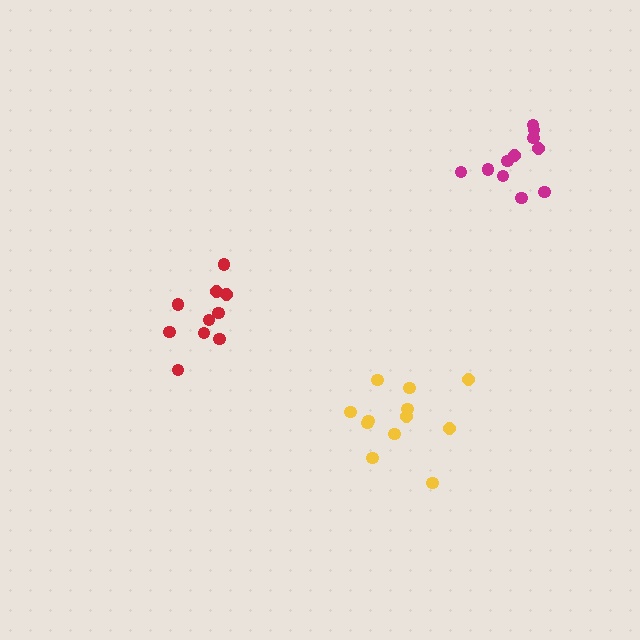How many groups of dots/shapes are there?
There are 3 groups.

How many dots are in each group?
Group 1: 12 dots, Group 2: 10 dots, Group 3: 11 dots (33 total).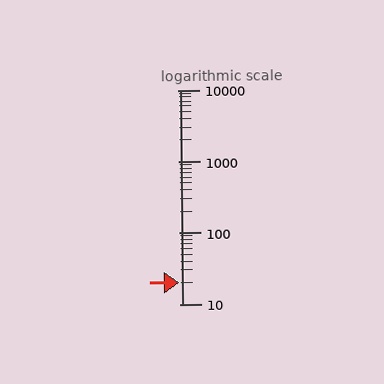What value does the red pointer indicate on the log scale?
The pointer indicates approximately 20.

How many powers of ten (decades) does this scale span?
The scale spans 3 decades, from 10 to 10000.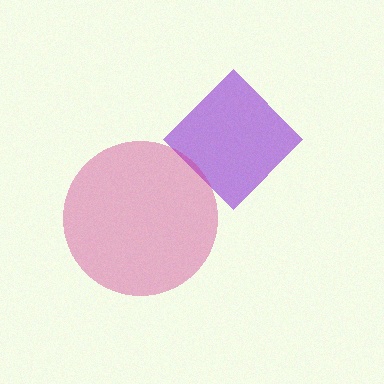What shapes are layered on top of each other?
The layered shapes are: a purple diamond, a magenta circle.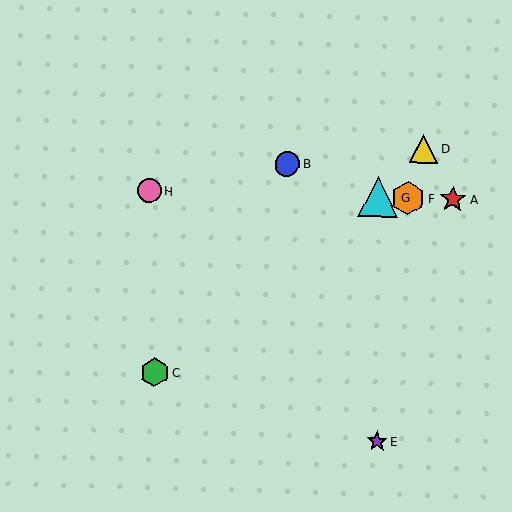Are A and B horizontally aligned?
No, A is at y≈199 and B is at y≈164.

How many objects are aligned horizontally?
4 objects (A, F, G, H) are aligned horizontally.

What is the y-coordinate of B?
Object B is at y≈164.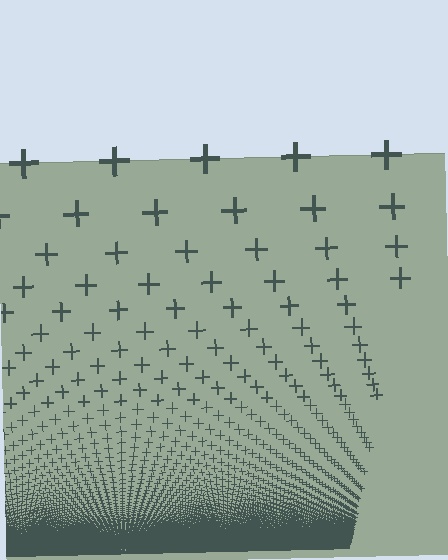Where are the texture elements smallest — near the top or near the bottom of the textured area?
Near the bottom.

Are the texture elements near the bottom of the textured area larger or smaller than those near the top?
Smaller. The gradient is inverted — elements near the bottom are smaller and denser.